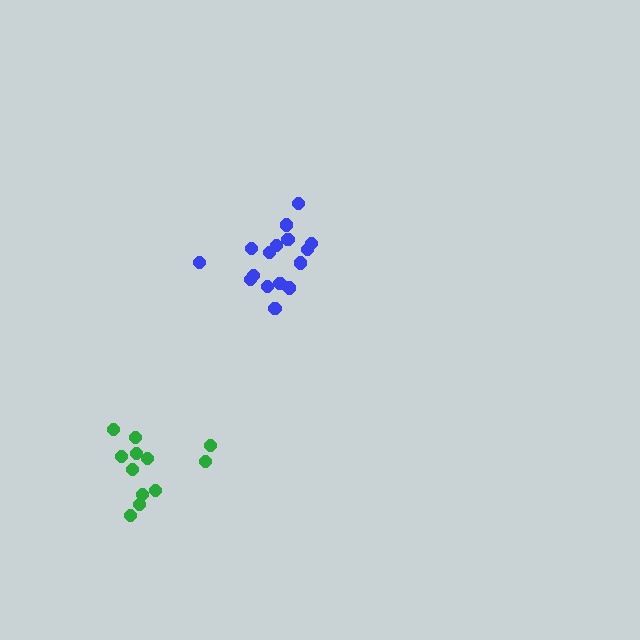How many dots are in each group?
Group 1: 16 dots, Group 2: 12 dots (28 total).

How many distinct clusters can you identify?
There are 2 distinct clusters.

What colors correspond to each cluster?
The clusters are colored: blue, green.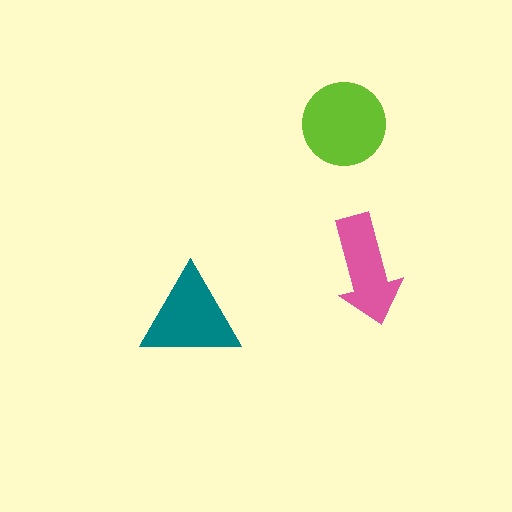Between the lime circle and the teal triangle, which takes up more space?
The lime circle.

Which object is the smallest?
The pink arrow.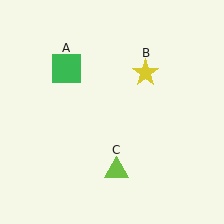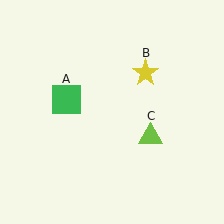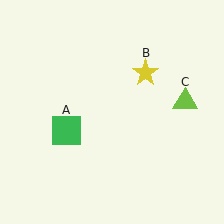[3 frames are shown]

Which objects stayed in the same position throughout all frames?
Yellow star (object B) remained stationary.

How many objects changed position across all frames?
2 objects changed position: green square (object A), lime triangle (object C).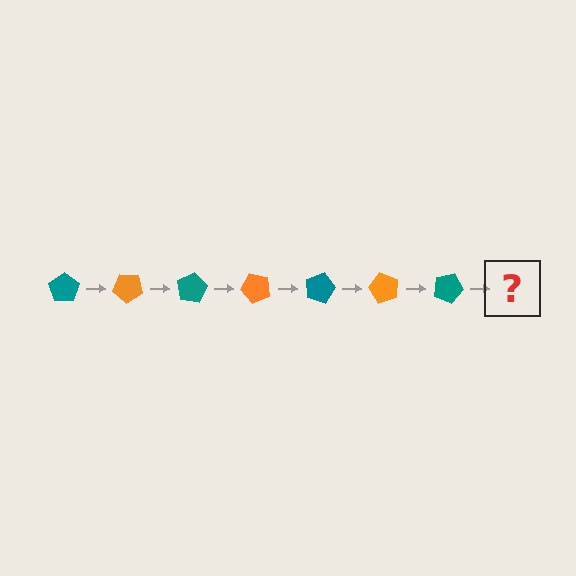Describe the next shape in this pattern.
It should be an orange pentagon, rotated 280 degrees from the start.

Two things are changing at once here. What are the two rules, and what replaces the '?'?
The two rules are that it rotates 40 degrees each step and the color cycles through teal and orange. The '?' should be an orange pentagon, rotated 280 degrees from the start.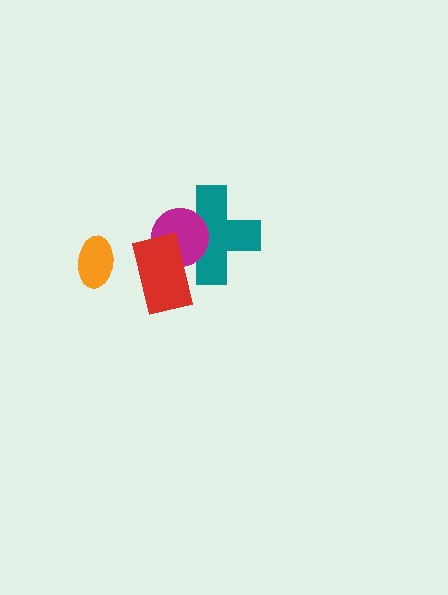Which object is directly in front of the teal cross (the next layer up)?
The magenta circle is directly in front of the teal cross.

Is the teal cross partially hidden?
Yes, it is partially covered by another shape.